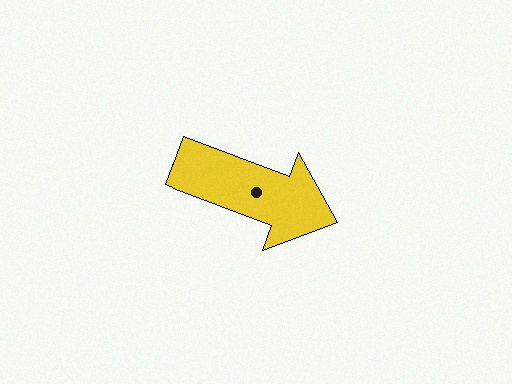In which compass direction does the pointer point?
East.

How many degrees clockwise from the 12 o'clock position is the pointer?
Approximately 111 degrees.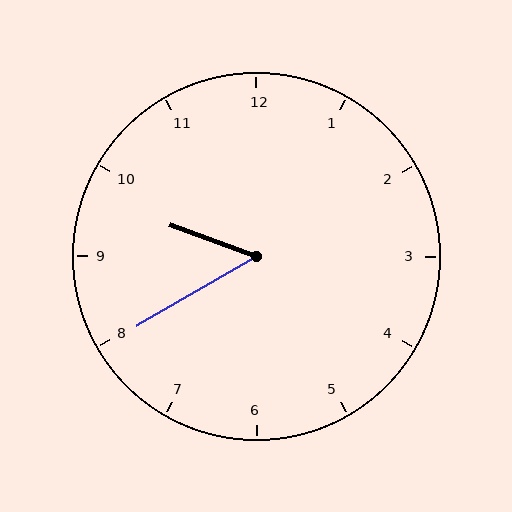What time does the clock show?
9:40.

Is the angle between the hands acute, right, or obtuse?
It is acute.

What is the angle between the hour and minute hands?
Approximately 50 degrees.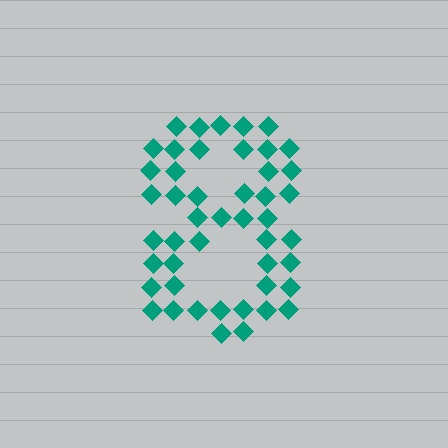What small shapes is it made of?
It is made of small diamonds.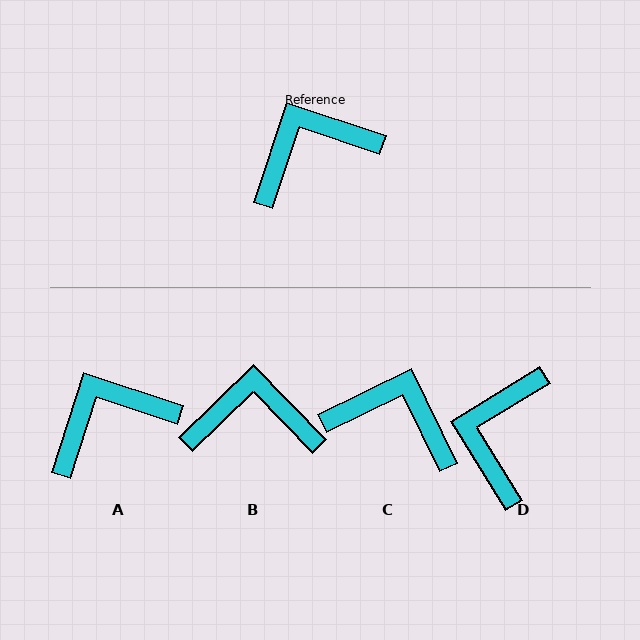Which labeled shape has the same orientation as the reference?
A.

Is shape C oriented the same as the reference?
No, it is off by about 46 degrees.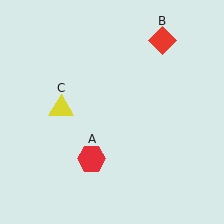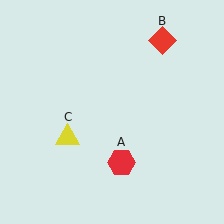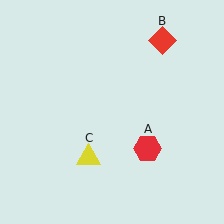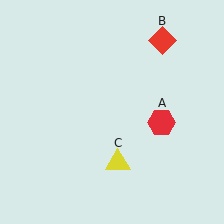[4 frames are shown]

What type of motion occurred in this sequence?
The red hexagon (object A), yellow triangle (object C) rotated counterclockwise around the center of the scene.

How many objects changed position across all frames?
2 objects changed position: red hexagon (object A), yellow triangle (object C).